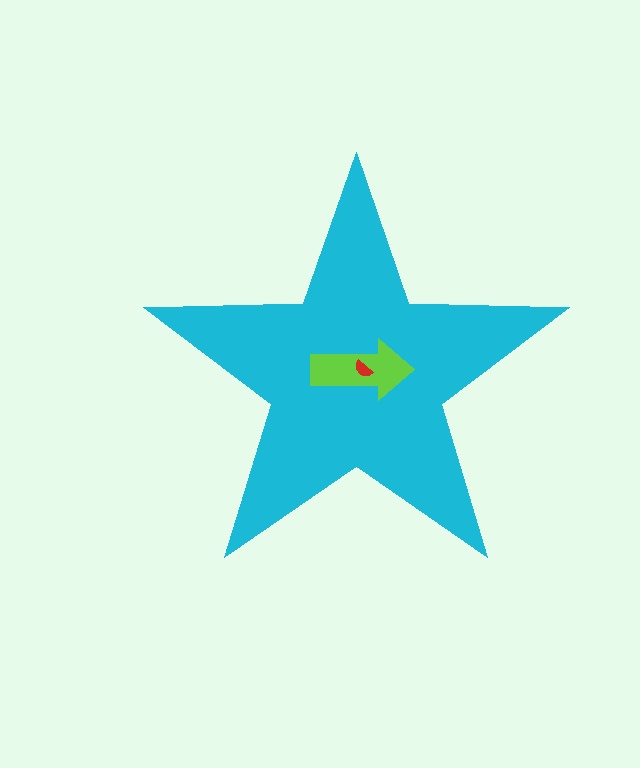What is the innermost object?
The red semicircle.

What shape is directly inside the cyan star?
The lime arrow.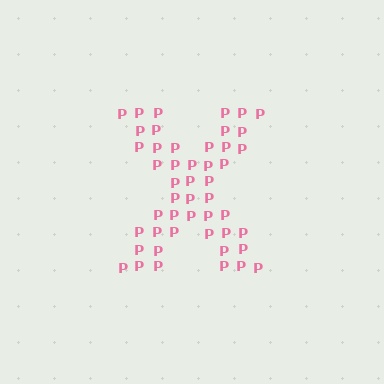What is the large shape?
The large shape is the letter X.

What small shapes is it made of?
It is made of small letter P's.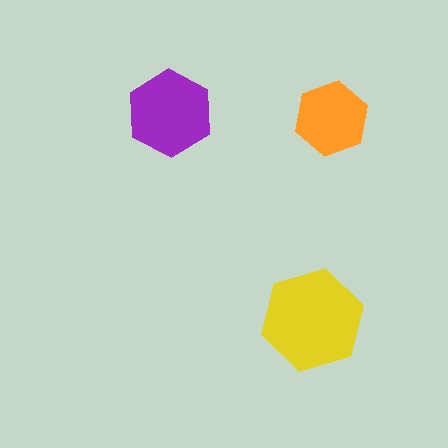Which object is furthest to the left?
The purple hexagon is leftmost.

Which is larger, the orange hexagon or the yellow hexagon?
The yellow one.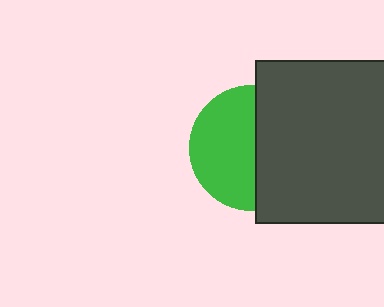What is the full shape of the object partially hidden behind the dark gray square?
The partially hidden object is a green circle.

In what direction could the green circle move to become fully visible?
The green circle could move left. That would shift it out from behind the dark gray square entirely.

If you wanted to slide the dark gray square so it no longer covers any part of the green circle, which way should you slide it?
Slide it right — that is the most direct way to separate the two shapes.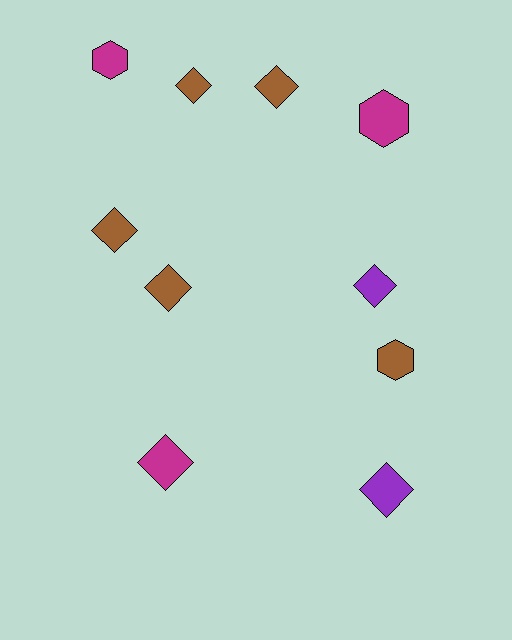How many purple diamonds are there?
There are 2 purple diamonds.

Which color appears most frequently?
Brown, with 5 objects.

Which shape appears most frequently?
Diamond, with 7 objects.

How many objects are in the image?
There are 10 objects.